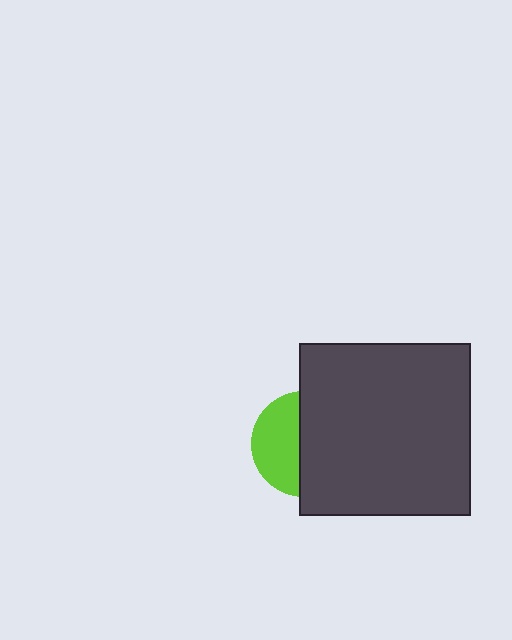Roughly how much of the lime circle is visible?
A small part of it is visible (roughly 44%).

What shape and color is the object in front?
The object in front is a dark gray square.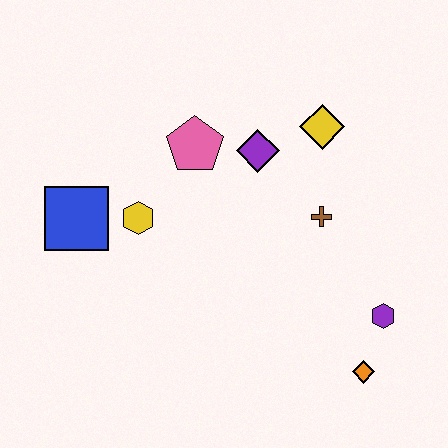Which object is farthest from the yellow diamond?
The blue square is farthest from the yellow diamond.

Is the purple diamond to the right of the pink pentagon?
Yes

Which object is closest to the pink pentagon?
The purple diamond is closest to the pink pentagon.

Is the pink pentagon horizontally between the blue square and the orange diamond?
Yes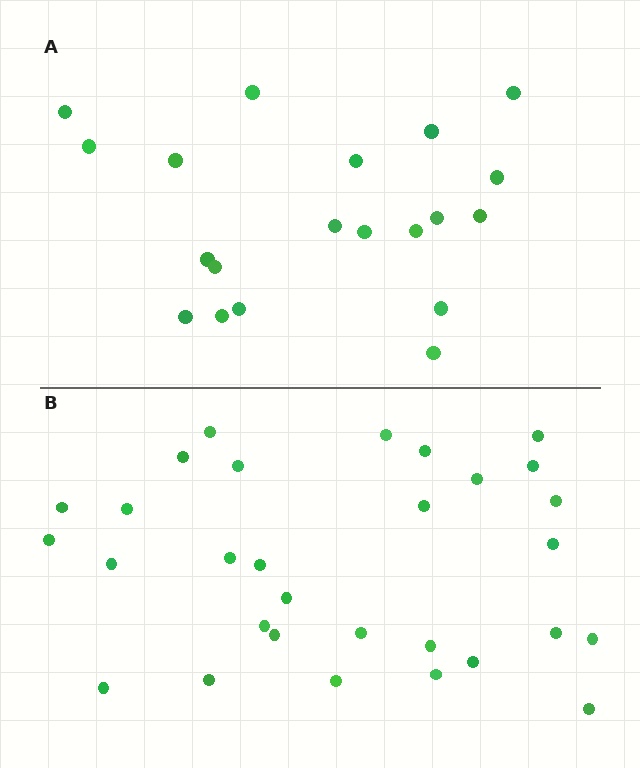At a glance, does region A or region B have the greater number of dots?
Region B (the bottom region) has more dots.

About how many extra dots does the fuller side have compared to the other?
Region B has roughly 10 or so more dots than region A.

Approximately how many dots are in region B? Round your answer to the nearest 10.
About 30 dots.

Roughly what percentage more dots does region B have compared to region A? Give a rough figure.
About 50% more.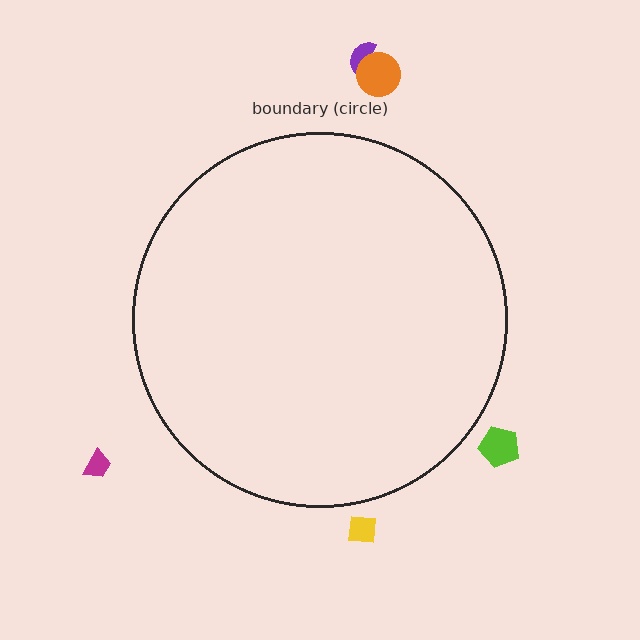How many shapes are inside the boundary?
0 inside, 5 outside.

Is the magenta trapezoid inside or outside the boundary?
Outside.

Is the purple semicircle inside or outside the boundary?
Outside.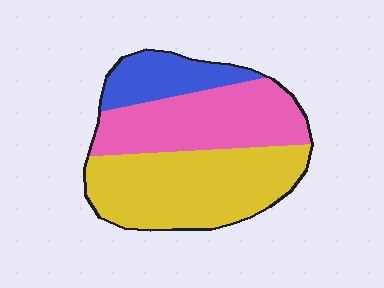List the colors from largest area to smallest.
From largest to smallest: yellow, pink, blue.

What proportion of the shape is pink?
Pink covers 36% of the shape.